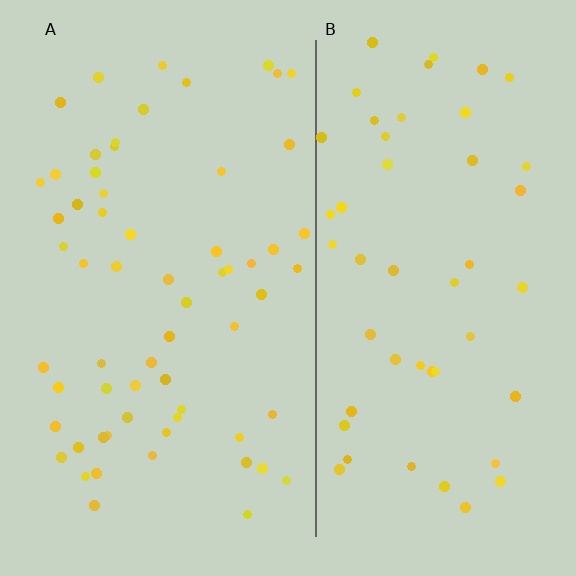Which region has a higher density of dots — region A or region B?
A (the left).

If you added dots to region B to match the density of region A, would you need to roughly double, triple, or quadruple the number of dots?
Approximately double.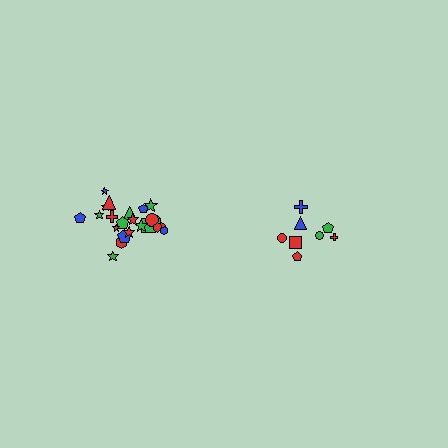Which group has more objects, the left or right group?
The left group.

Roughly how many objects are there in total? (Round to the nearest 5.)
Roughly 35 objects in total.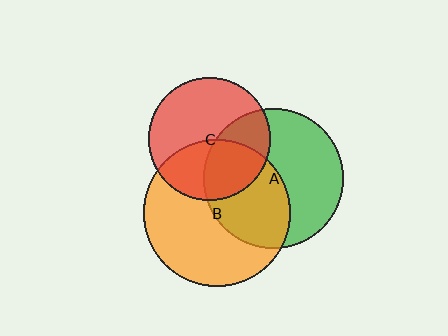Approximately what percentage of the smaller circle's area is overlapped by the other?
Approximately 40%.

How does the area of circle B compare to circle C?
Approximately 1.4 times.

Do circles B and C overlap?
Yes.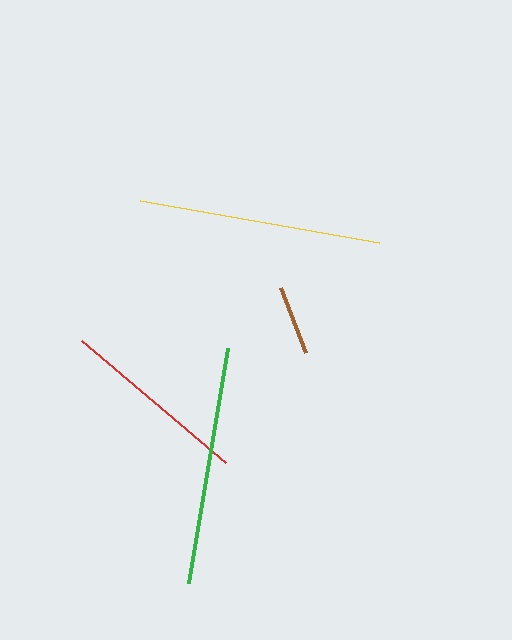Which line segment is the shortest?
The brown line is the shortest at approximately 70 pixels.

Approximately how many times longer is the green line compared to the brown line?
The green line is approximately 3.4 times the length of the brown line.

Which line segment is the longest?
The yellow line is the longest at approximately 242 pixels.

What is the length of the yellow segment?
The yellow segment is approximately 242 pixels long.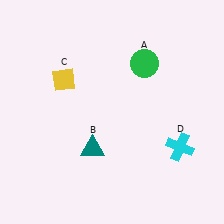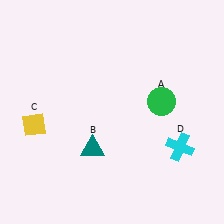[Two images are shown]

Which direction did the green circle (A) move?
The green circle (A) moved down.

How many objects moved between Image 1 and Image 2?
2 objects moved between the two images.